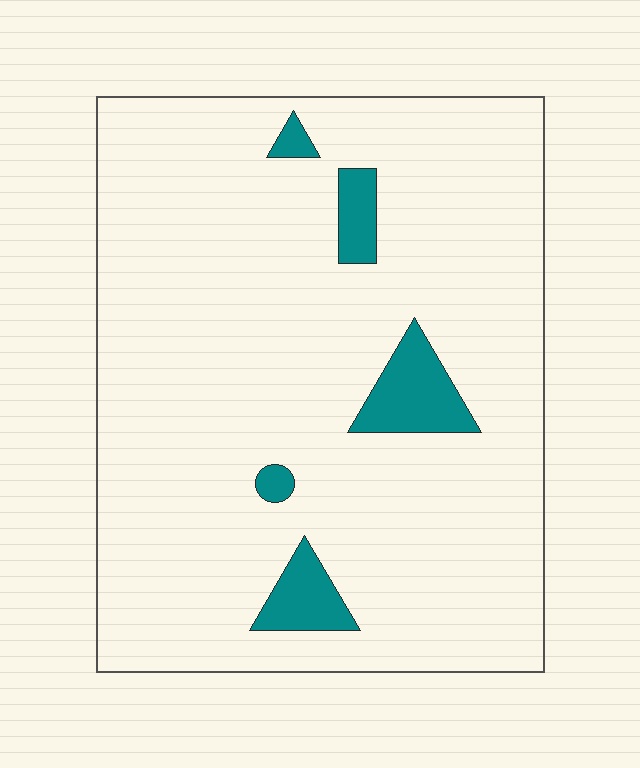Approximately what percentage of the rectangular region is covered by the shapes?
Approximately 10%.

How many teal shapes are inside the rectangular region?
5.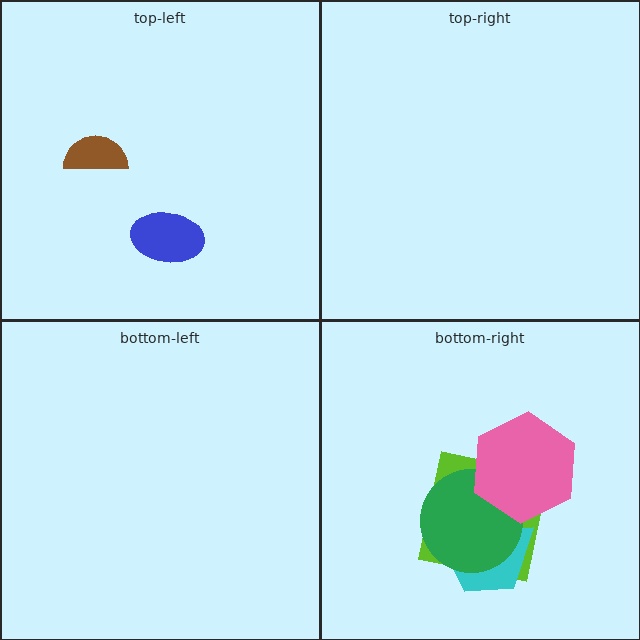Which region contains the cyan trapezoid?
The bottom-right region.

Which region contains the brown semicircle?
The top-left region.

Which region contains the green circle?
The bottom-right region.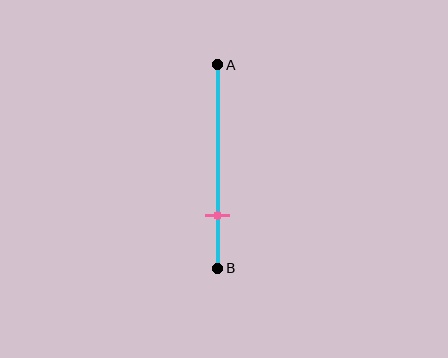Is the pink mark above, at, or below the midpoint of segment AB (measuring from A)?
The pink mark is below the midpoint of segment AB.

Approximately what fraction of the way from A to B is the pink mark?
The pink mark is approximately 75% of the way from A to B.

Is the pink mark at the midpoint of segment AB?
No, the mark is at about 75% from A, not at the 50% midpoint.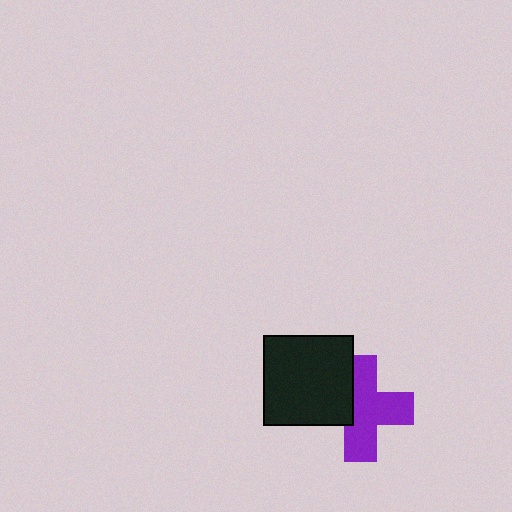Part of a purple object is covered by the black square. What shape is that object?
It is a cross.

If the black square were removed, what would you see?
You would see the complete purple cross.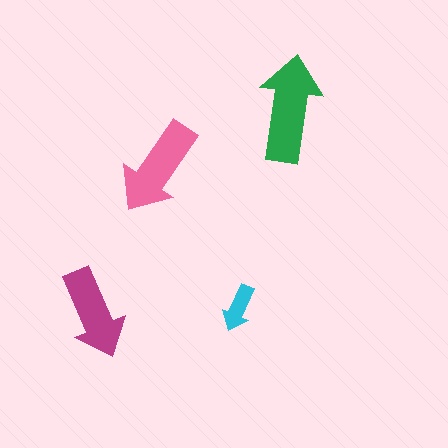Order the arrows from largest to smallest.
the green one, the pink one, the magenta one, the cyan one.